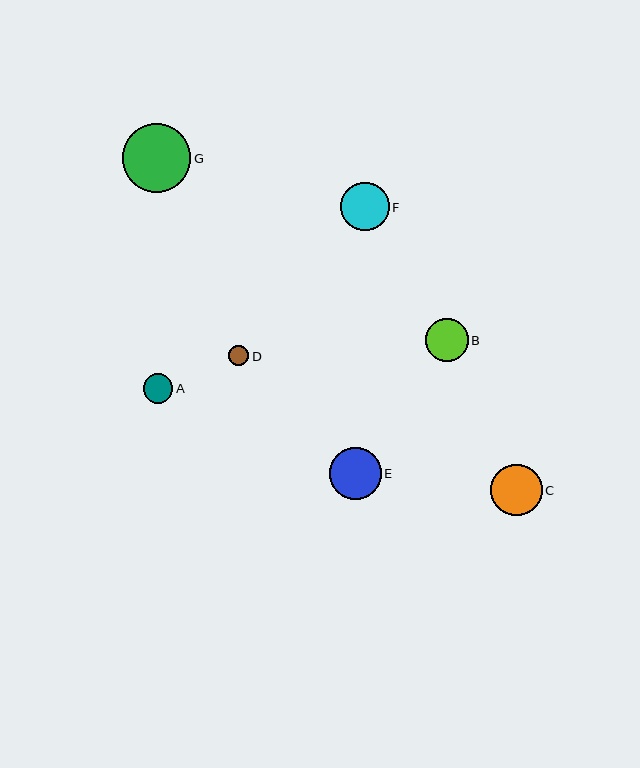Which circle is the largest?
Circle G is the largest with a size of approximately 68 pixels.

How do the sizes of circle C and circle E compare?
Circle C and circle E are approximately the same size.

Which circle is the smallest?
Circle D is the smallest with a size of approximately 21 pixels.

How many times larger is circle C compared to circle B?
Circle C is approximately 1.2 times the size of circle B.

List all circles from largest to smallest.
From largest to smallest: G, C, E, F, B, A, D.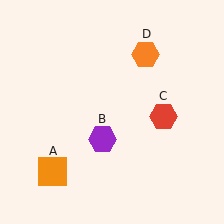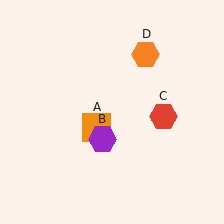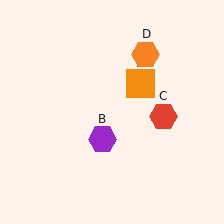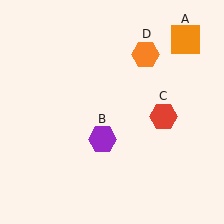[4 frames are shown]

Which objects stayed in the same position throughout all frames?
Purple hexagon (object B) and red hexagon (object C) and orange hexagon (object D) remained stationary.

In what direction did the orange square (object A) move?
The orange square (object A) moved up and to the right.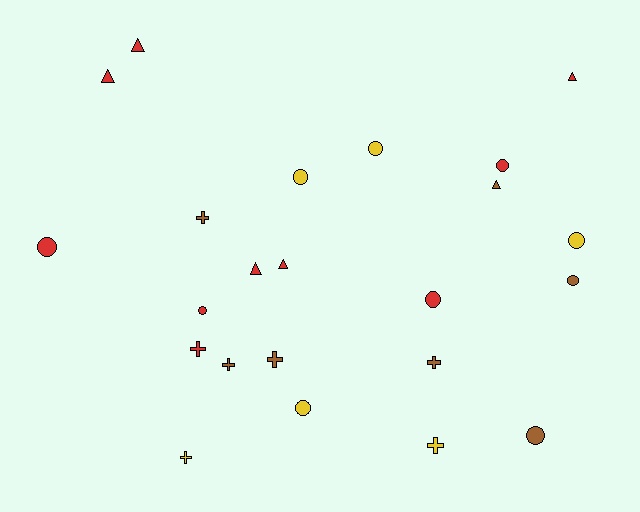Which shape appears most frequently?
Circle, with 10 objects.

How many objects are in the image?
There are 23 objects.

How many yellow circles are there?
There are 4 yellow circles.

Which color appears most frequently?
Red, with 10 objects.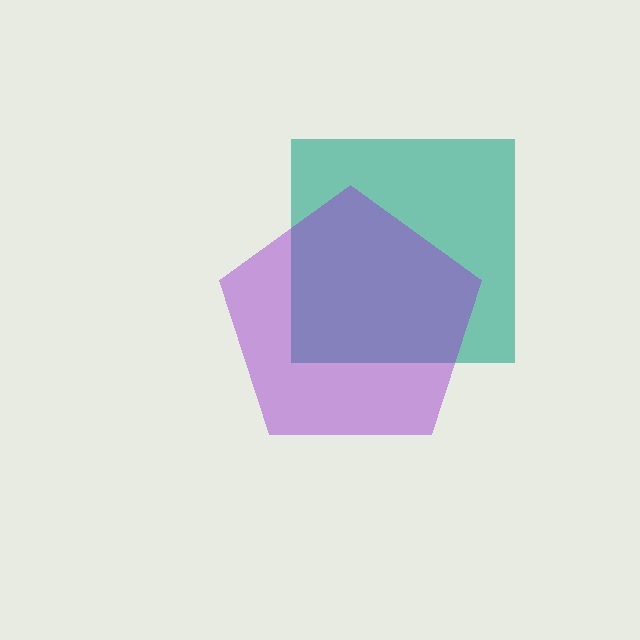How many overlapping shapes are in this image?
There are 2 overlapping shapes in the image.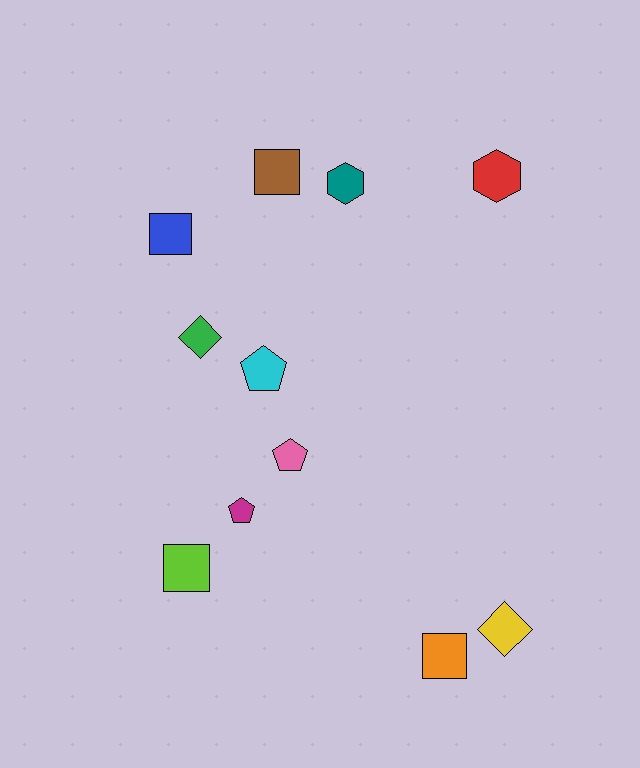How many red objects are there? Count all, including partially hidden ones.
There is 1 red object.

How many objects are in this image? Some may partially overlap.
There are 11 objects.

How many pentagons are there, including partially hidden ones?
There are 3 pentagons.